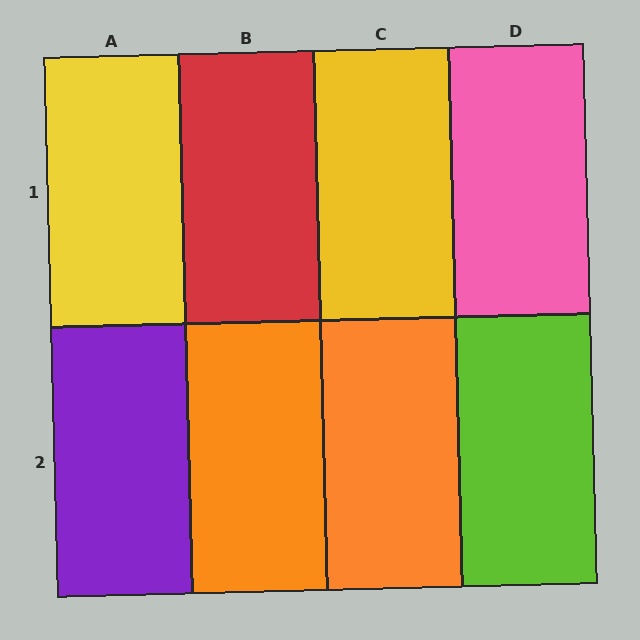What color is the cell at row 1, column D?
Pink.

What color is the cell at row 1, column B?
Red.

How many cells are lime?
1 cell is lime.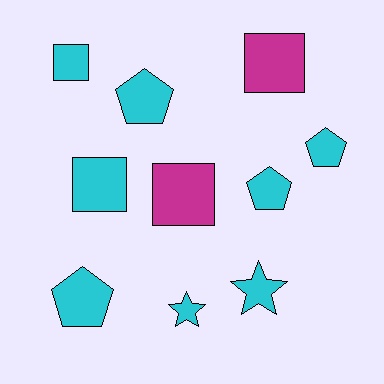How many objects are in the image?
There are 10 objects.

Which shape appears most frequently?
Pentagon, with 4 objects.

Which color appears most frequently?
Cyan, with 8 objects.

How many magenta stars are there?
There are no magenta stars.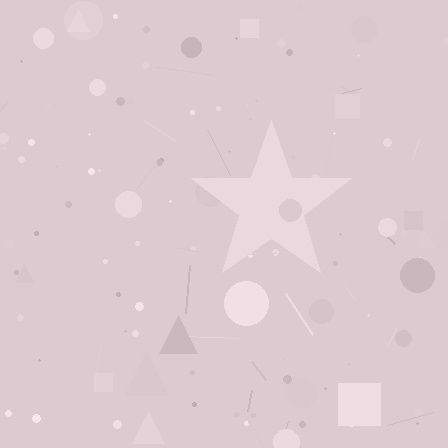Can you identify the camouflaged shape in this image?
The camouflaged shape is a star.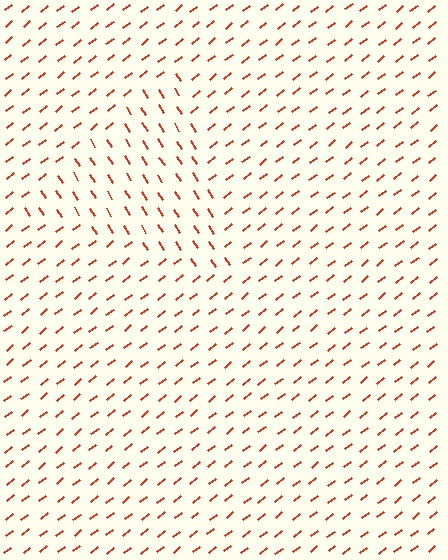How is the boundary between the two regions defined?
The boundary is defined purely by a change in line orientation (approximately 85 degrees difference). All lines are the same color and thickness.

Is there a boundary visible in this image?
Yes, there is a texture boundary formed by a change in line orientation.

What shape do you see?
I see a triangle.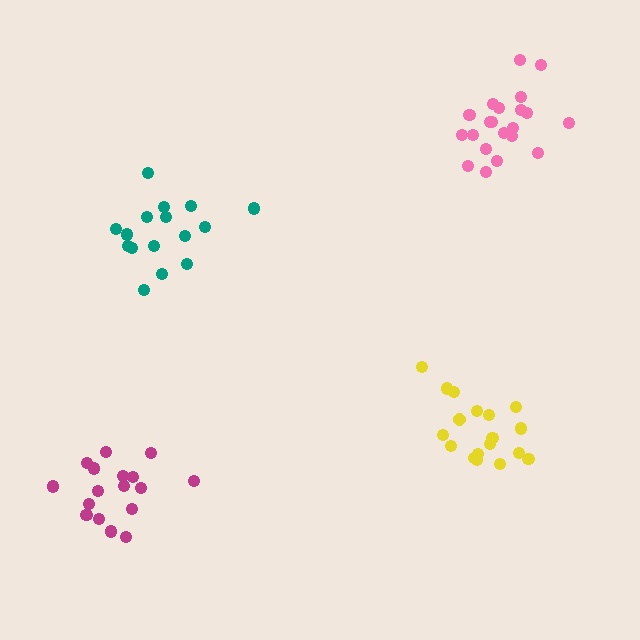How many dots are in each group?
Group 1: 17 dots, Group 2: 16 dots, Group 3: 18 dots, Group 4: 21 dots (72 total).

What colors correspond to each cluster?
The clusters are colored: magenta, teal, yellow, pink.